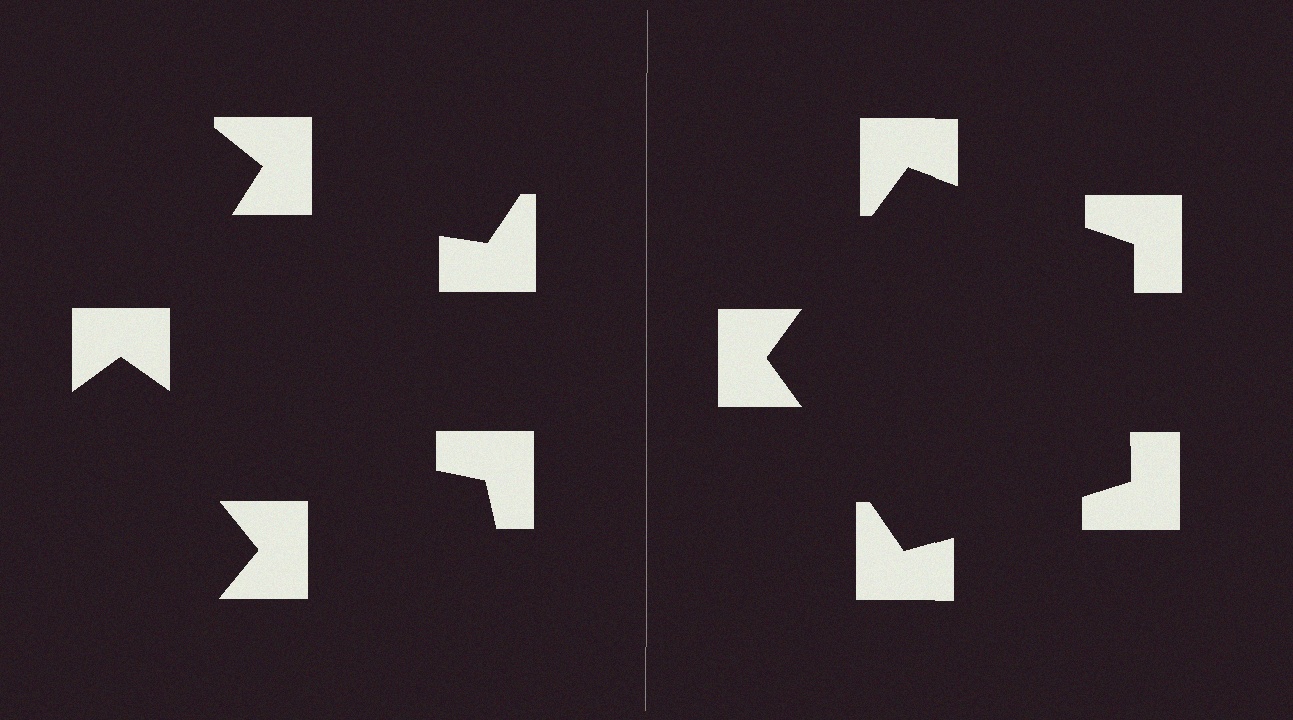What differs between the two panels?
The notched squares are positioned identically on both sides; only the wedge orientations differ. On the right they align to a pentagon; on the left they are misaligned.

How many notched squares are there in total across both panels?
10 — 5 on each side.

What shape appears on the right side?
An illusory pentagon.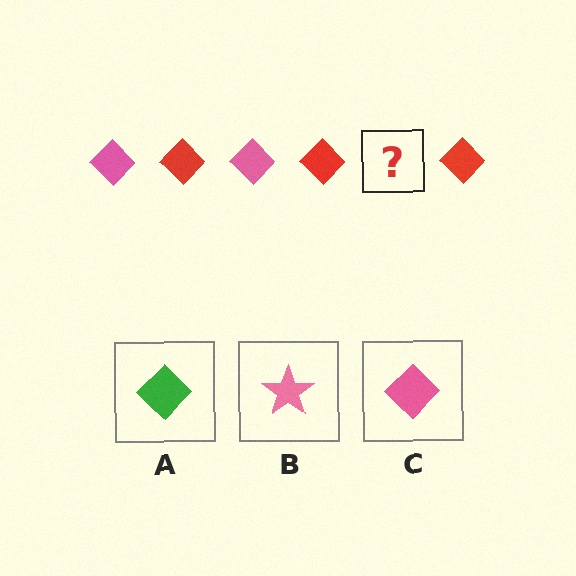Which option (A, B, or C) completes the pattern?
C.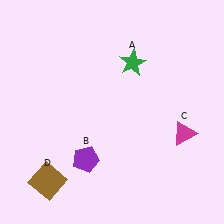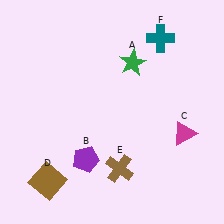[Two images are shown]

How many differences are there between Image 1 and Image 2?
There are 2 differences between the two images.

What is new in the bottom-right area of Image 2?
A brown cross (E) was added in the bottom-right area of Image 2.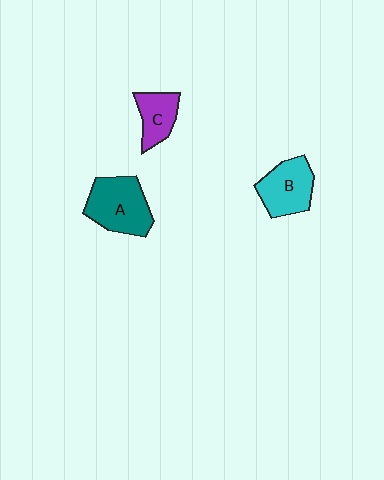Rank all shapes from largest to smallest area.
From largest to smallest: A (teal), B (cyan), C (purple).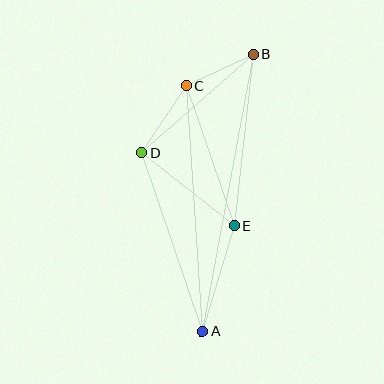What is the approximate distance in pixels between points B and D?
The distance between B and D is approximately 149 pixels.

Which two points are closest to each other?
Points B and C are closest to each other.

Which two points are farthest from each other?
Points A and B are farthest from each other.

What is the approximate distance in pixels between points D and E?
The distance between D and E is approximately 118 pixels.